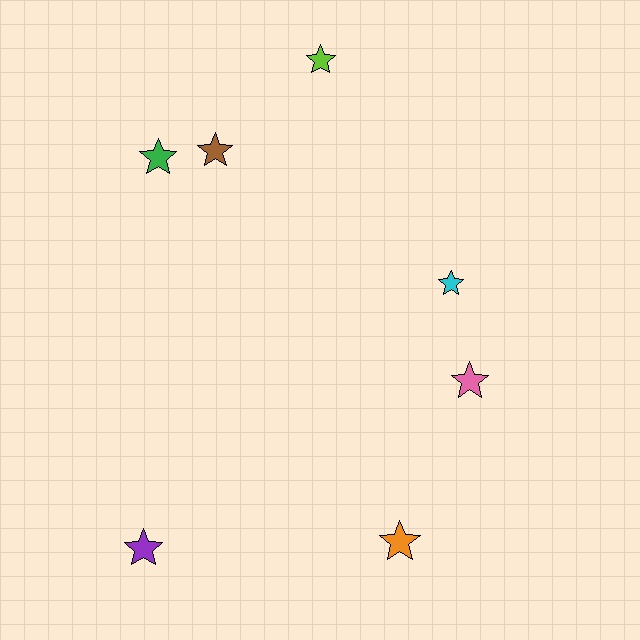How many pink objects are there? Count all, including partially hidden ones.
There is 1 pink object.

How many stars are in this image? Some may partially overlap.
There are 7 stars.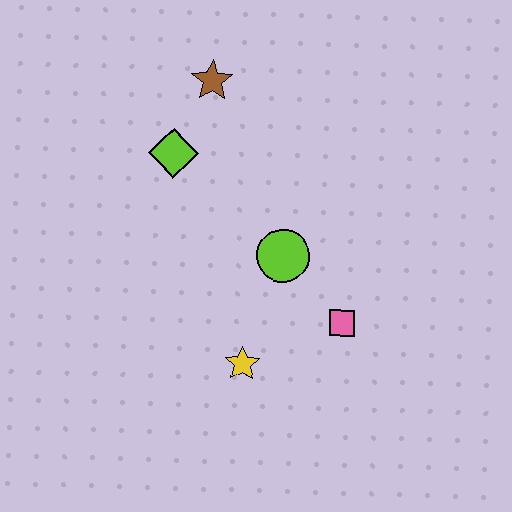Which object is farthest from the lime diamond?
The pink square is farthest from the lime diamond.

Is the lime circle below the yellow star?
No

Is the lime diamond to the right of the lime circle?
No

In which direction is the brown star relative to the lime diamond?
The brown star is above the lime diamond.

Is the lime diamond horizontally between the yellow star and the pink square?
No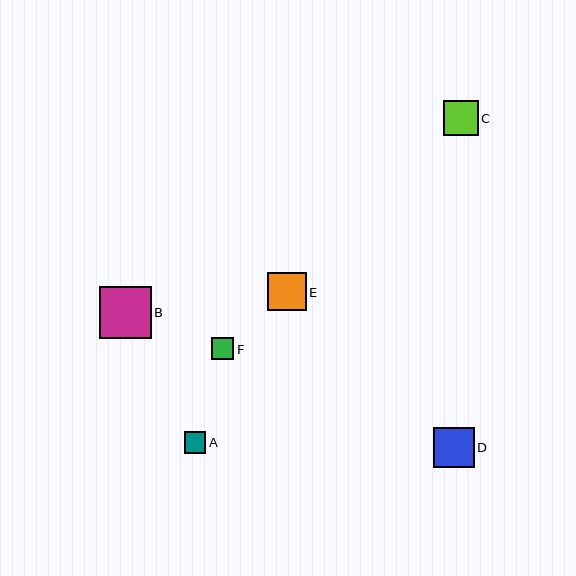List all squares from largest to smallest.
From largest to smallest: B, D, E, C, F, A.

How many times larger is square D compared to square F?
Square D is approximately 1.8 times the size of square F.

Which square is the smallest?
Square A is the smallest with a size of approximately 22 pixels.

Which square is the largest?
Square B is the largest with a size of approximately 51 pixels.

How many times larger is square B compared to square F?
Square B is approximately 2.3 times the size of square F.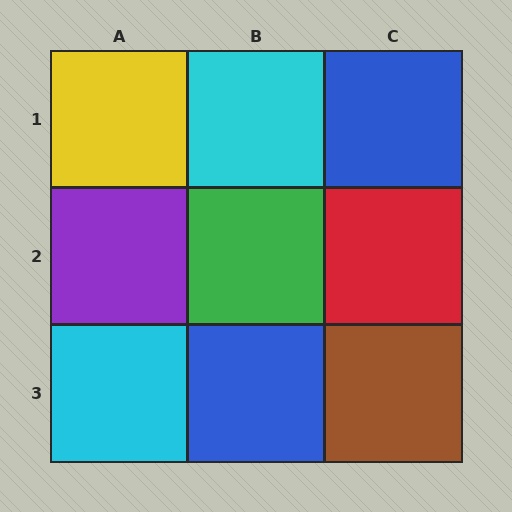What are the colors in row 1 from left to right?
Yellow, cyan, blue.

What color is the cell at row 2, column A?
Purple.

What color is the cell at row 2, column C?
Red.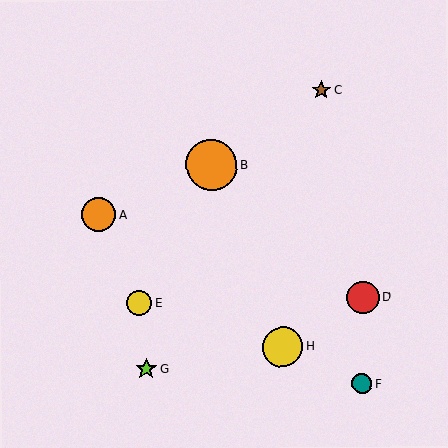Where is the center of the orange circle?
The center of the orange circle is at (99, 215).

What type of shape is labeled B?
Shape B is an orange circle.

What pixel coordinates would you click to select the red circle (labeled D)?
Click at (363, 297) to select the red circle D.